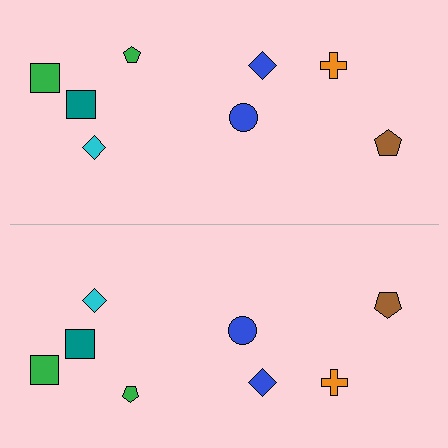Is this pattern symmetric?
Yes, this pattern has bilateral (reflection) symmetry.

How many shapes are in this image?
There are 16 shapes in this image.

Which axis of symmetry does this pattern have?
The pattern has a horizontal axis of symmetry running through the center of the image.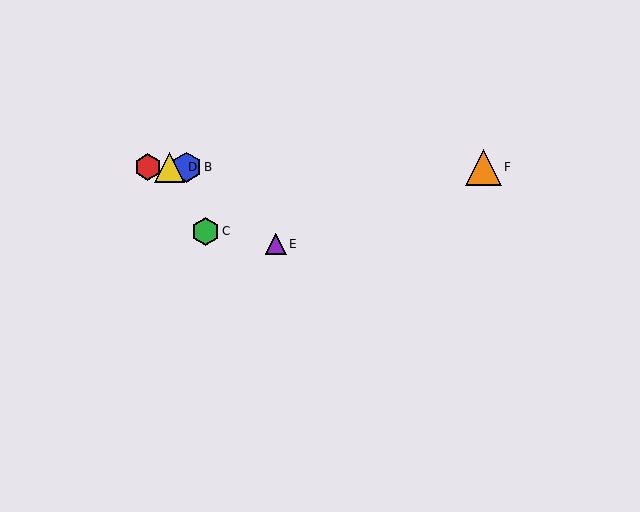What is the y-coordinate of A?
Object A is at y≈167.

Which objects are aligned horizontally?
Objects A, B, D, F are aligned horizontally.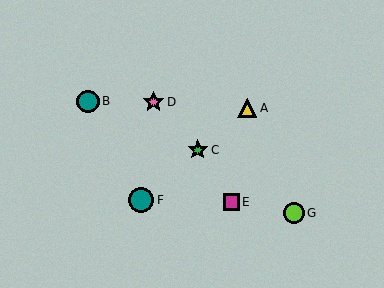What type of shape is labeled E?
Shape E is a magenta square.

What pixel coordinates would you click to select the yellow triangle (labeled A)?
Click at (247, 108) to select the yellow triangle A.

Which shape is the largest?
The teal circle (labeled F) is the largest.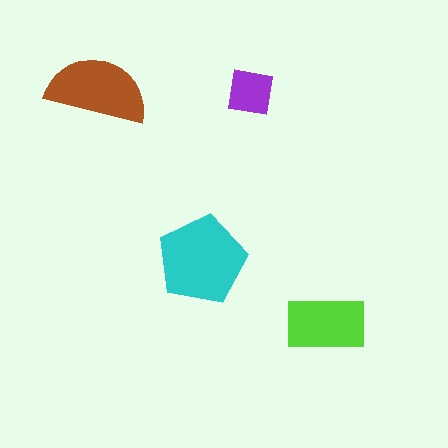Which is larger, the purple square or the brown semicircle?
The brown semicircle.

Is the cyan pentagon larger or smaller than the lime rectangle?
Larger.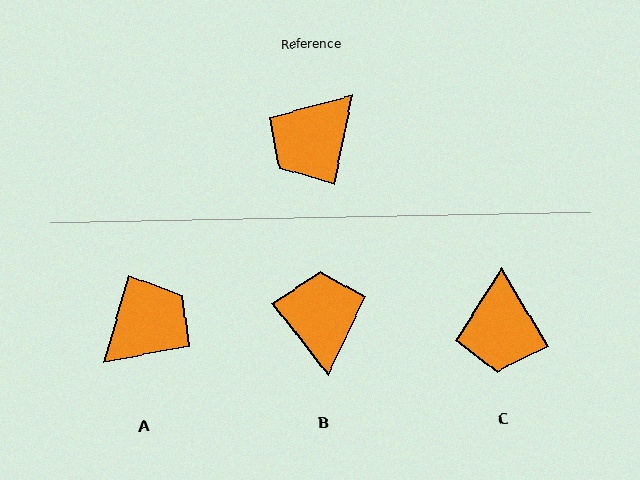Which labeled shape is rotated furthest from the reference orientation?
A, about 176 degrees away.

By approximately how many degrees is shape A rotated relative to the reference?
Approximately 176 degrees counter-clockwise.